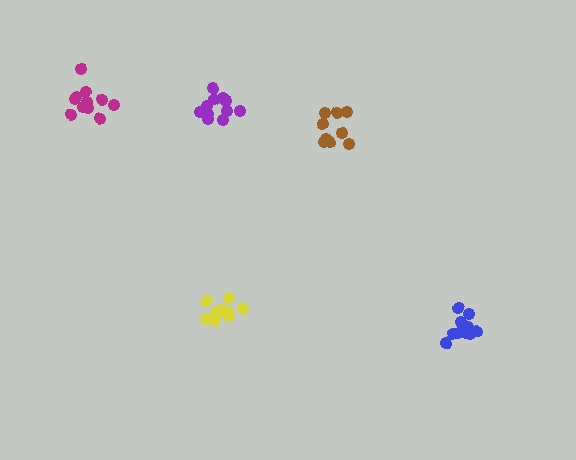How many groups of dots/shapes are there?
There are 5 groups.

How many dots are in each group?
Group 1: 10 dots, Group 2: 11 dots, Group 3: 10 dots, Group 4: 12 dots, Group 5: 11 dots (54 total).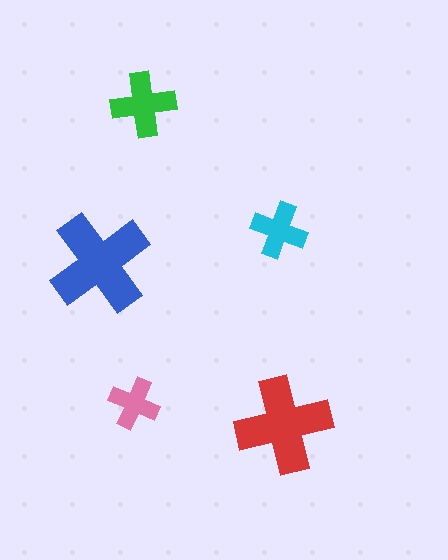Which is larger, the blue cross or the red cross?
The blue one.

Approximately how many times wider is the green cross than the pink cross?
About 1.5 times wider.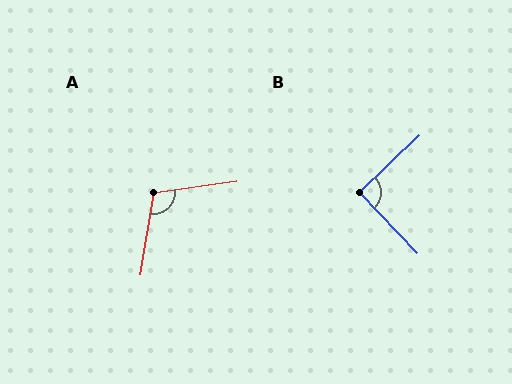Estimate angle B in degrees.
Approximately 90 degrees.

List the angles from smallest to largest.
B (90°), A (107°).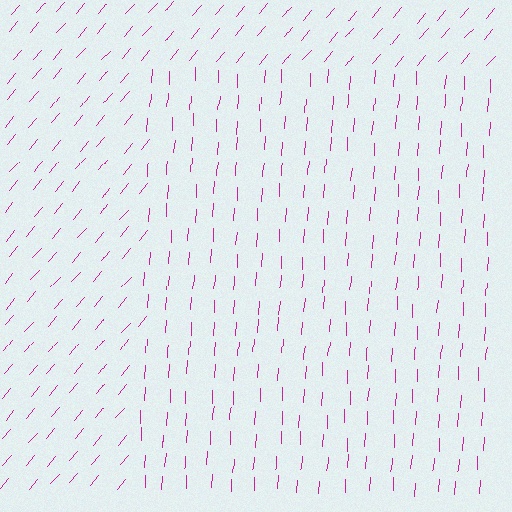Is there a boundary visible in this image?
Yes, there is a texture boundary formed by a change in line orientation.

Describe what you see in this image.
The image is filled with small magenta line segments. A rectangle region in the image has lines oriented differently from the surrounding lines, creating a visible texture boundary.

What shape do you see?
I see a rectangle.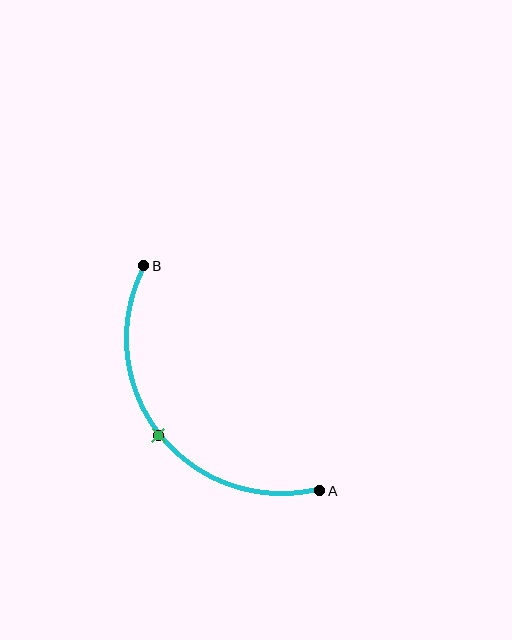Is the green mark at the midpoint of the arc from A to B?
Yes. The green mark lies on the arc at equal arc-length from both A and B — it is the arc midpoint.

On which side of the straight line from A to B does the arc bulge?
The arc bulges below and to the left of the straight line connecting A and B.